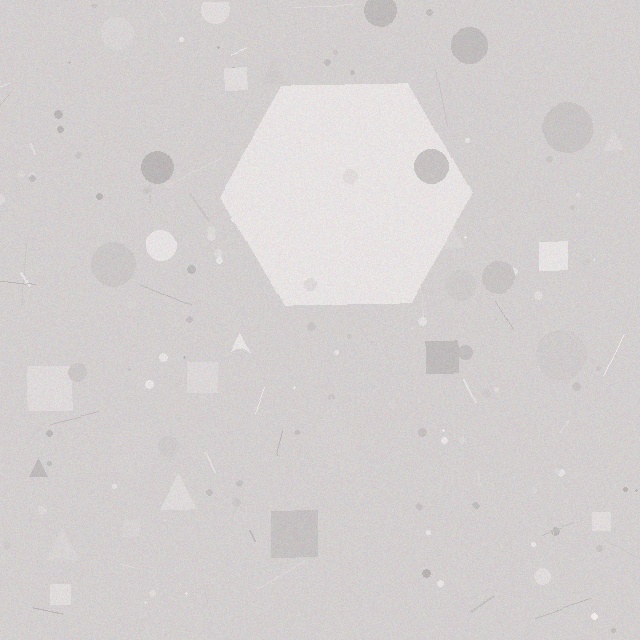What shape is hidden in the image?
A hexagon is hidden in the image.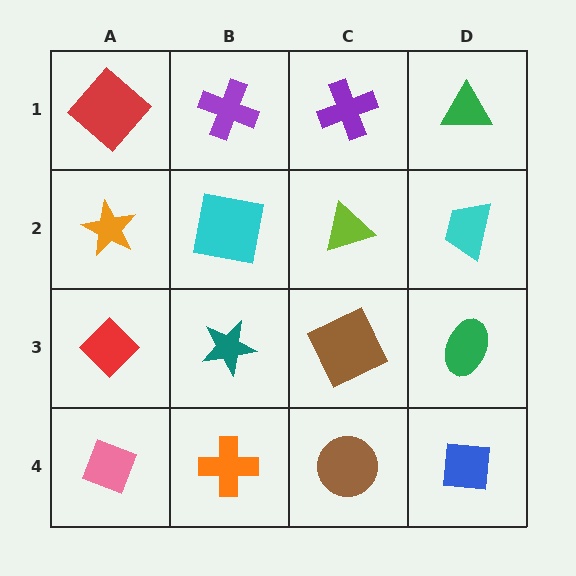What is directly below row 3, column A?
A pink diamond.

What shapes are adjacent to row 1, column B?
A cyan square (row 2, column B), a red diamond (row 1, column A), a purple cross (row 1, column C).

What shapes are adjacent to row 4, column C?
A brown square (row 3, column C), an orange cross (row 4, column B), a blue square (row 4, column D).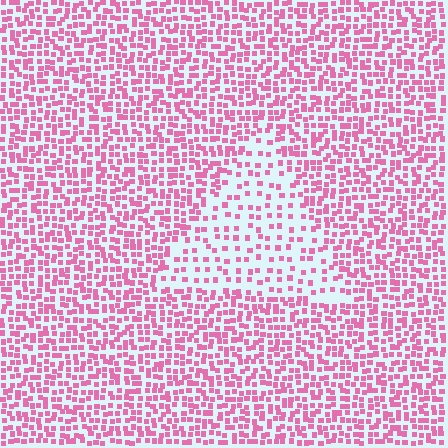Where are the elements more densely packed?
The elements are more densely packed outside the triangle boundary.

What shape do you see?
I see a triangle.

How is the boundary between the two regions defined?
The boundary is defined by a change in element density (approximately 2.2x ratio). All elements are the same color, size, and shape.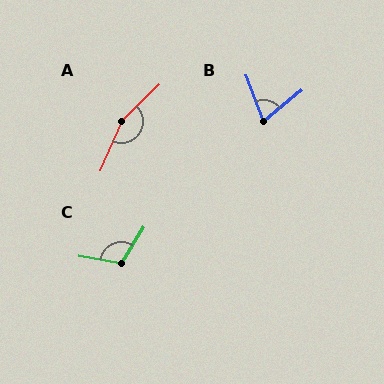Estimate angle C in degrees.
Approximately 112 degrees.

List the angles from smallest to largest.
B (72°), C (112°), A (158°).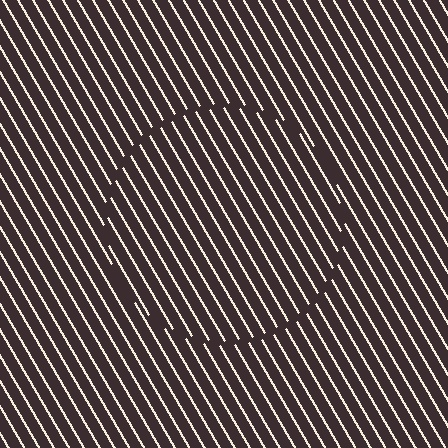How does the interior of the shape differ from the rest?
The interior of the shape contains the same grating, shifted by half a period — the contour is defined by the phase discontinuity where line-ends from the inner and outer gratings abut.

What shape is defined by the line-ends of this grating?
An illusory circle. The interior of the shape contains the same grating, shifted by half a period — the contour is defined by the phase discontinuity where line-ends from the inner and outer gratings abut.